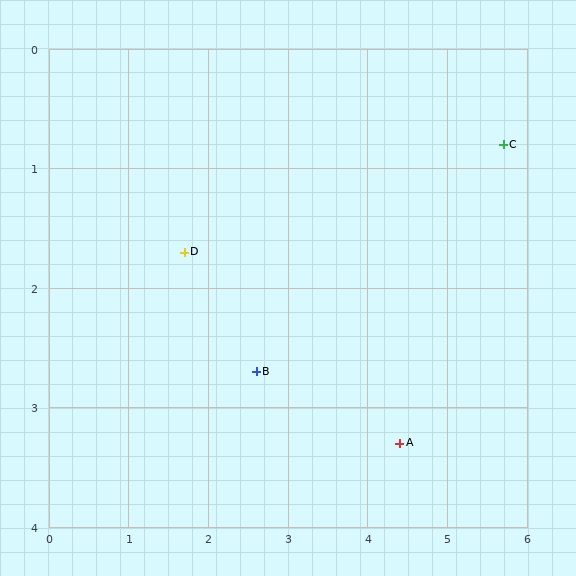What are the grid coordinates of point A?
Point A is at approximately (4.4, 3.3).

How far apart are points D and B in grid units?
Points D and B are about 1.3 grid units apart.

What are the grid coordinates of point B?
Point B is at approximately (2.6, 2.7).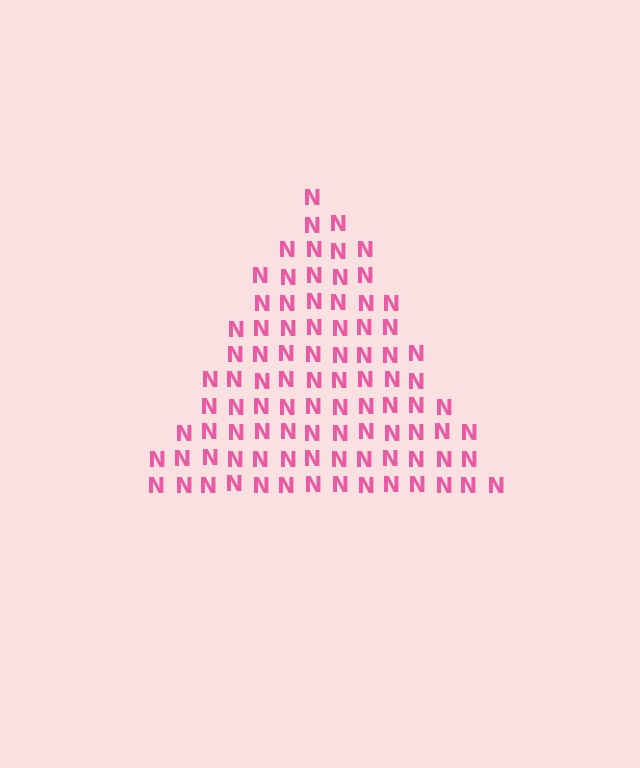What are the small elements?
The small elements are letter N's.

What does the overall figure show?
The overall figure shows a triangle.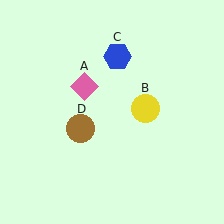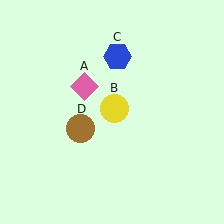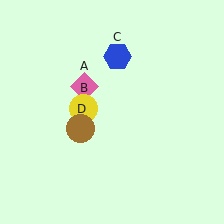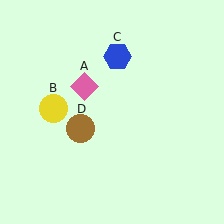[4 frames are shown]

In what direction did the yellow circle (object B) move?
The yellow circle (object B) moved left.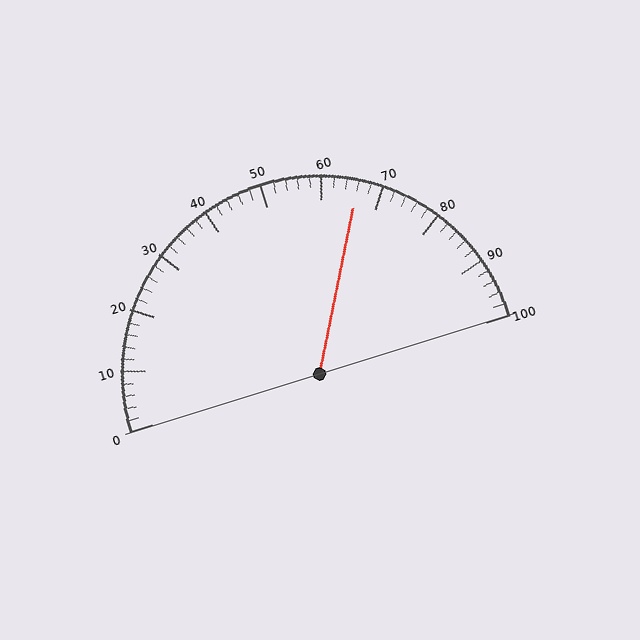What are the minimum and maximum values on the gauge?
The gauge ranges from 0 to 100.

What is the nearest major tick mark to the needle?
The nearest major tick mark is 70.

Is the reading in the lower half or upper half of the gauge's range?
The reading is in the upper half of the range (0 to 100).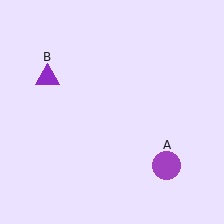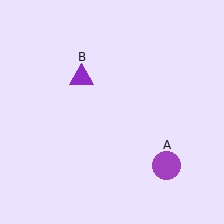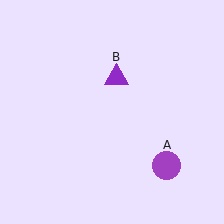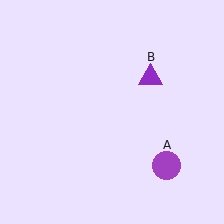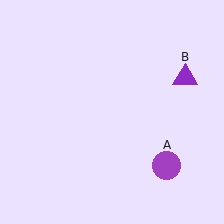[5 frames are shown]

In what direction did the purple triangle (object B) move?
The purple triangle (object B) moved right.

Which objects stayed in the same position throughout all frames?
Purple circle (object A) remained stationary.